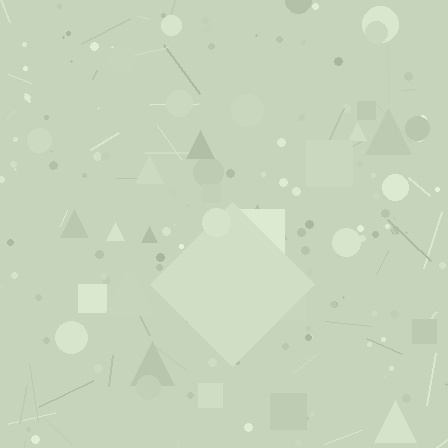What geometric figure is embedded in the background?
A diamond is embedded in the background.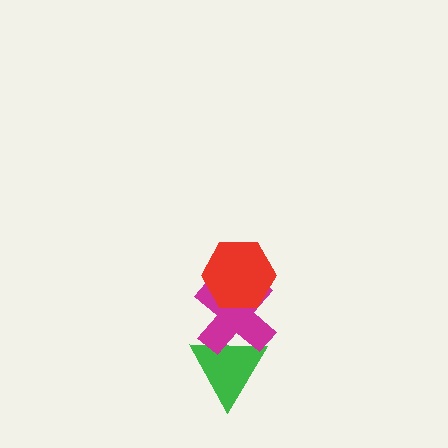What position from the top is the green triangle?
The green triangle is 3rd from the top.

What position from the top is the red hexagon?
The red hexagon is 1st from the top.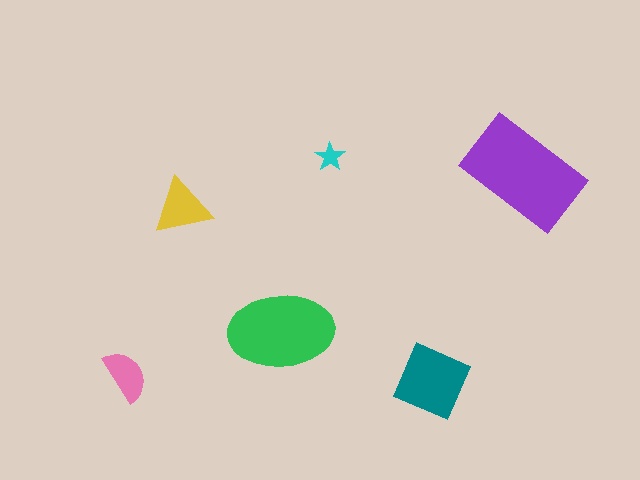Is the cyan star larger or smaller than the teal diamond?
Smaller.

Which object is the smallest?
The cyan star.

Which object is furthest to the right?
The purple rectangle is rightmost.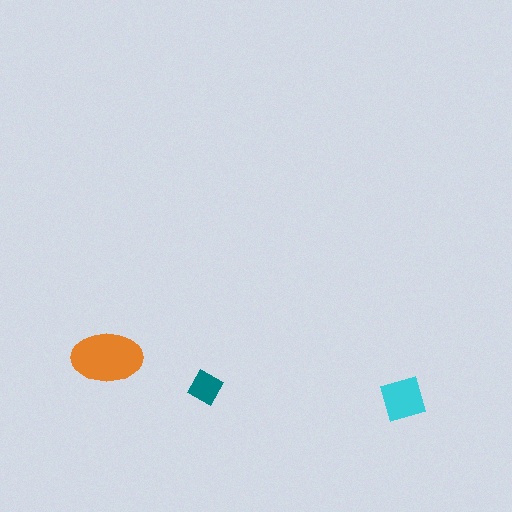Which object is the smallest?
The teal diamond.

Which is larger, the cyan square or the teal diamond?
The cyan square.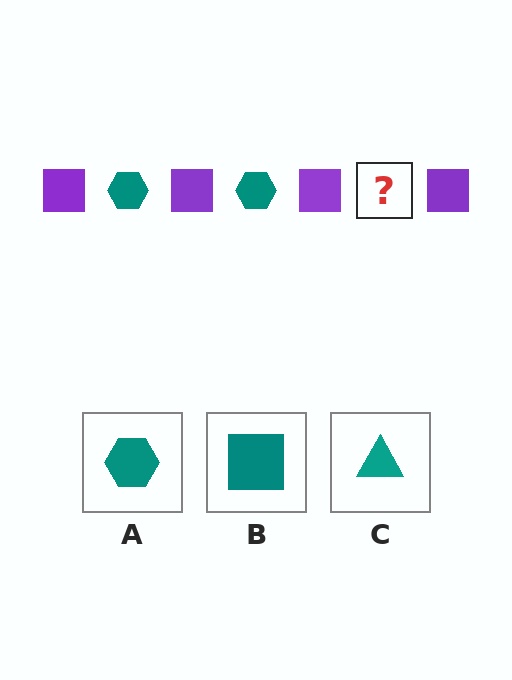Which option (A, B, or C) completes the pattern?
A.